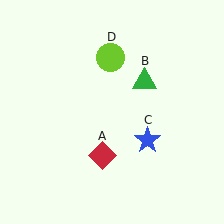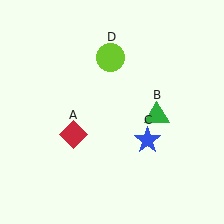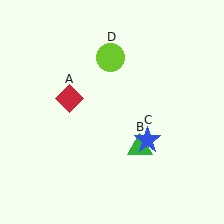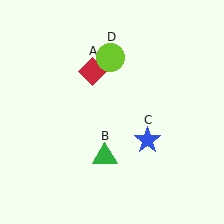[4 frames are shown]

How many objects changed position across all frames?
2 objects changed position: red diamond (object A), green triangle (object B).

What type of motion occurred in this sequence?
The red diamond (object A), green triangle (object B) rotated clockwise around the center of the scene.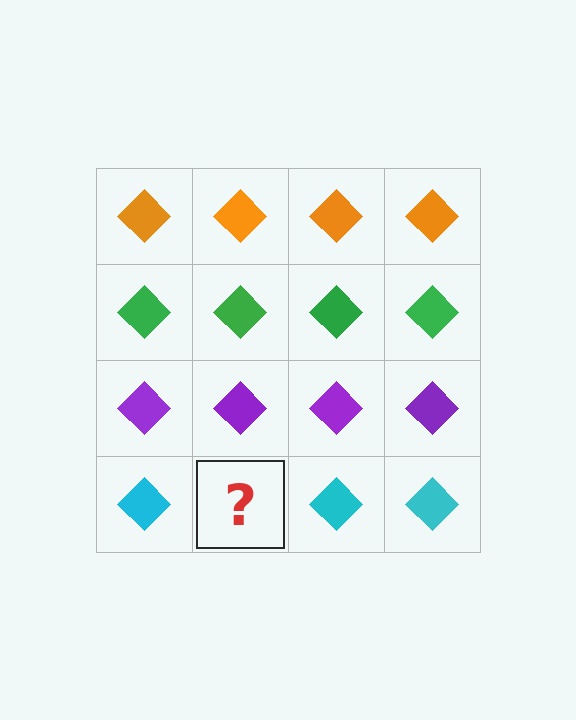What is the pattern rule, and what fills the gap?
The rule is that each row has a consistent color. The gap should be filled with a cyan diamond.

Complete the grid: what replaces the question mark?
The question mark should be replaced with a cyan diamond.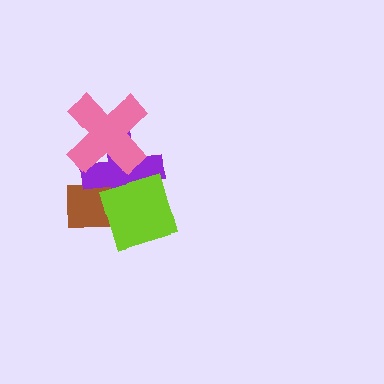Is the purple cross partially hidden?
Yes, it is partially covered by another shape.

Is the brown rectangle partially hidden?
Yes, it is partially covered by another shape.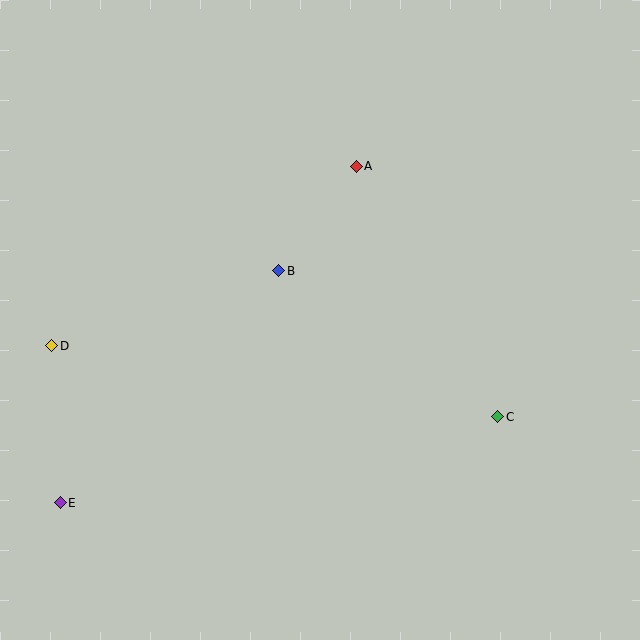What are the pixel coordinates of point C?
Point C is at (498, 417).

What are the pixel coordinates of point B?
Point B is at (279, 271).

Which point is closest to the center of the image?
Point B at (279, 271) is closest to the center.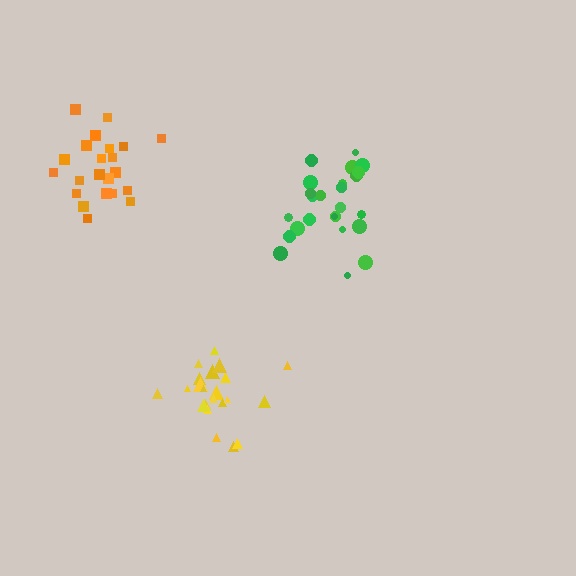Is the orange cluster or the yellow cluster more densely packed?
Yellow.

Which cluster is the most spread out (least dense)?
Green.